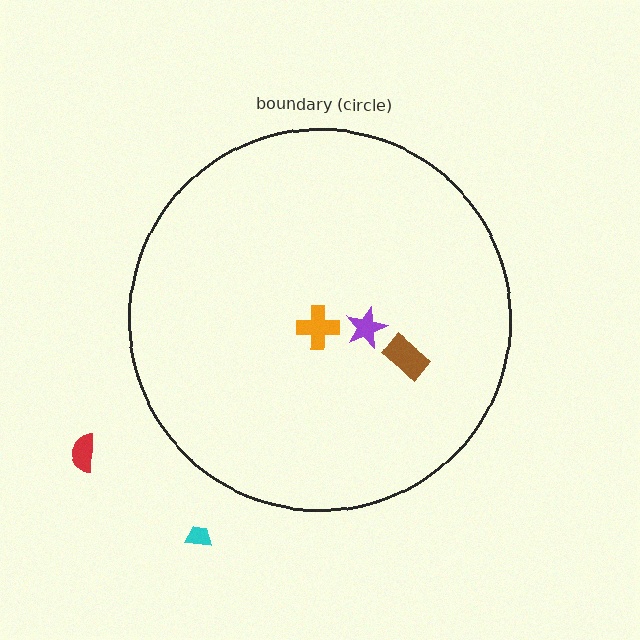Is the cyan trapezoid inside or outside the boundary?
Outside.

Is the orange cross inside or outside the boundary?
Inside.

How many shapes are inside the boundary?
3 inside, 2 outside.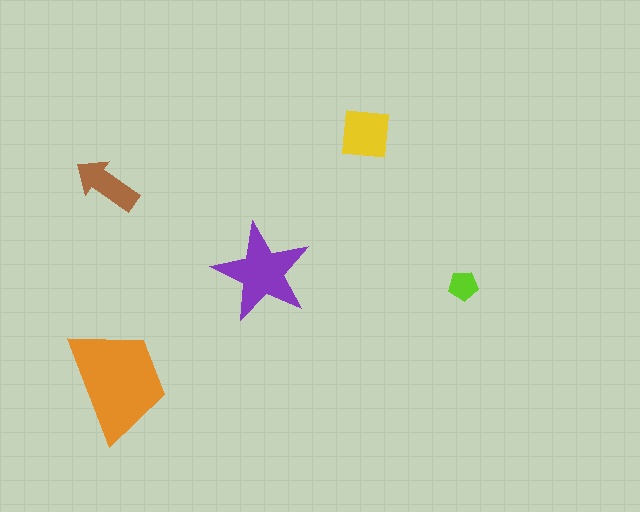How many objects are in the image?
There are 5 objects in the image.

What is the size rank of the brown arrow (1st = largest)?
4th.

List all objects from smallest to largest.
The lime pentagon, the brown arrow, the yellow square, the purple star, the orange trapezoid.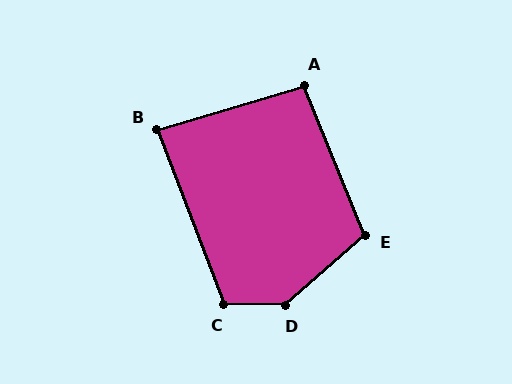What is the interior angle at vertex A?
Approximately 95 degrees (obtuse).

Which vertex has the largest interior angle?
D, at approximately 138 degrees.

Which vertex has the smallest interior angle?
B, at approximately 86 degrees.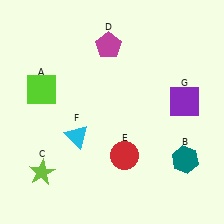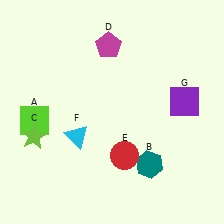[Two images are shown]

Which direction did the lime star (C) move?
The lime star (C) moved up.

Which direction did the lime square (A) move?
The lime square (A) moved down.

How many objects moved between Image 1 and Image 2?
3 objects moved between the two images.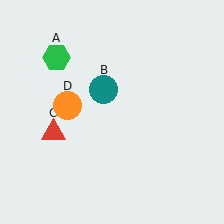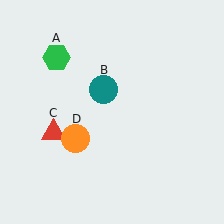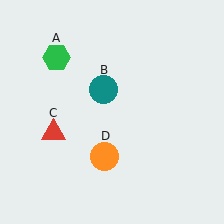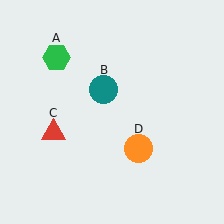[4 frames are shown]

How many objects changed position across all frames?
1 object changed position: orange circle (object D).